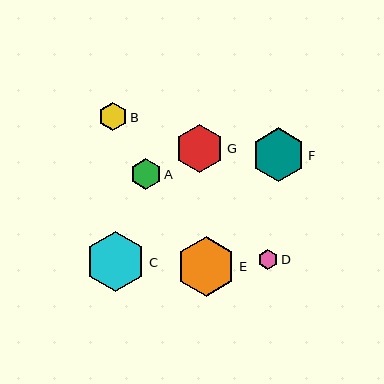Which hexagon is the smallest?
Hexagon D is the smallest with a size of approximately 20 pixels.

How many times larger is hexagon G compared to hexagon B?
Hexagon G is approximately 1.7 times the size of hexagon B.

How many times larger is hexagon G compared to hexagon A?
Hexagon G is approximately 1.6 times the size of hexagon A.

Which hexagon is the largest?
Hexagon C is the largest with a size of approximately 60 pixels.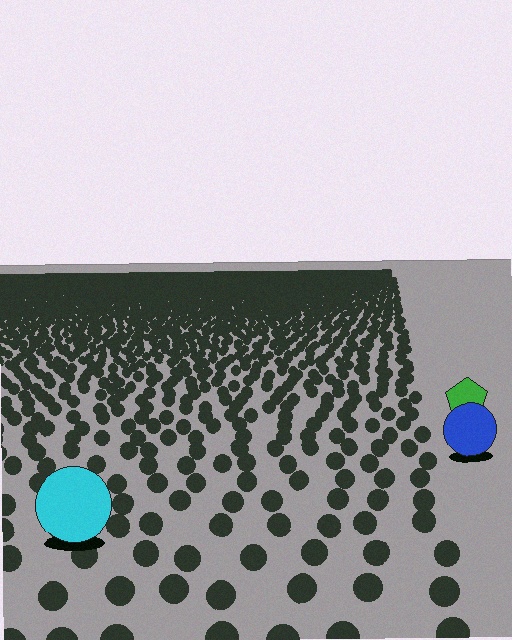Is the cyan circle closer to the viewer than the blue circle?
Yes. The cyan circle is closer — you can tell from the texture gradient: the ground texture is coarser near it.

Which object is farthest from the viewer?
The green pentagon is farthest from the viewer. It appears smaller and the ground texture around it is denser.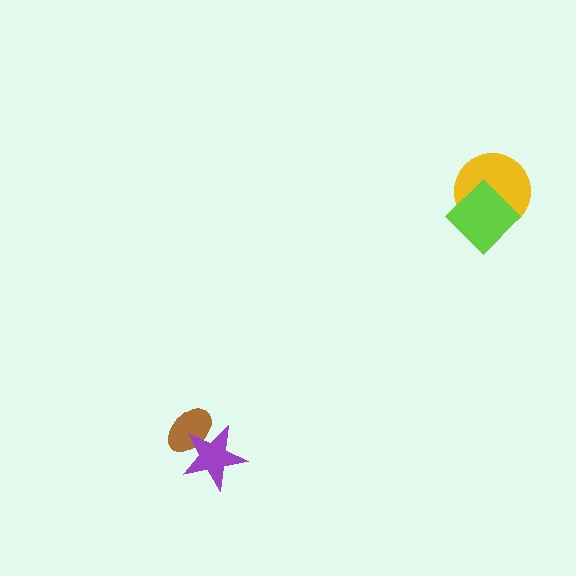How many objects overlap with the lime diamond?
1 object overlaps with the lime diamond.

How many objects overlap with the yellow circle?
1 object overlaps with the yellow circle.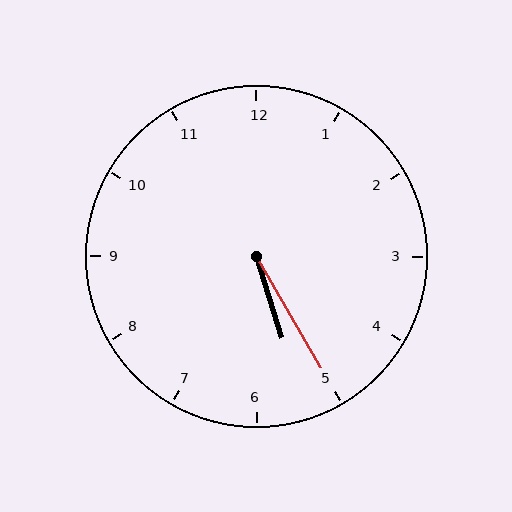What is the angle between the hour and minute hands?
Approximately 12 degrees.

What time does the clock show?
5:25.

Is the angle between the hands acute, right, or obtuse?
It is acute.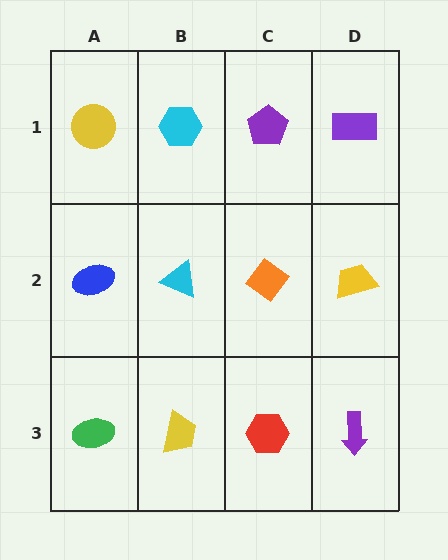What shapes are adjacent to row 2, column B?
A cyan hexagon (row 1, column B), a yellow trapezoid (row 3, column B), a blue ellipse (row 2, column A), an orange diamond (row 2, column C).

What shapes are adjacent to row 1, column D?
A yellow trapezoid (row 2, column D), a purple pentagon (row 1, column C).